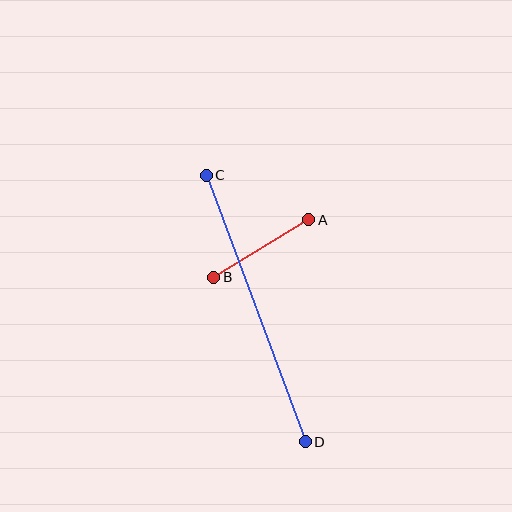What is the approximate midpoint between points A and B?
The midpoint is at approximately (261, 248) pixels.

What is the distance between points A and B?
The distance is approximately 111 pixels.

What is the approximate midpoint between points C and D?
The midpoint is at approximately (256, 308) pixels.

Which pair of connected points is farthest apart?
Points C and D are farthest apart.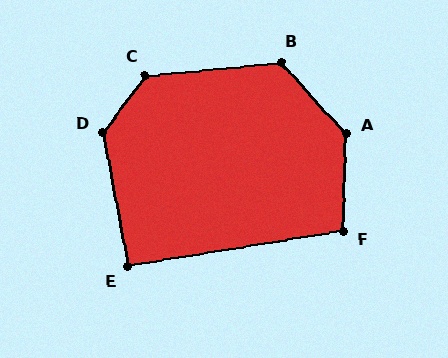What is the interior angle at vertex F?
Approximately 101 degrees (obtuse).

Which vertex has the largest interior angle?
A, at approximately 136 degrees.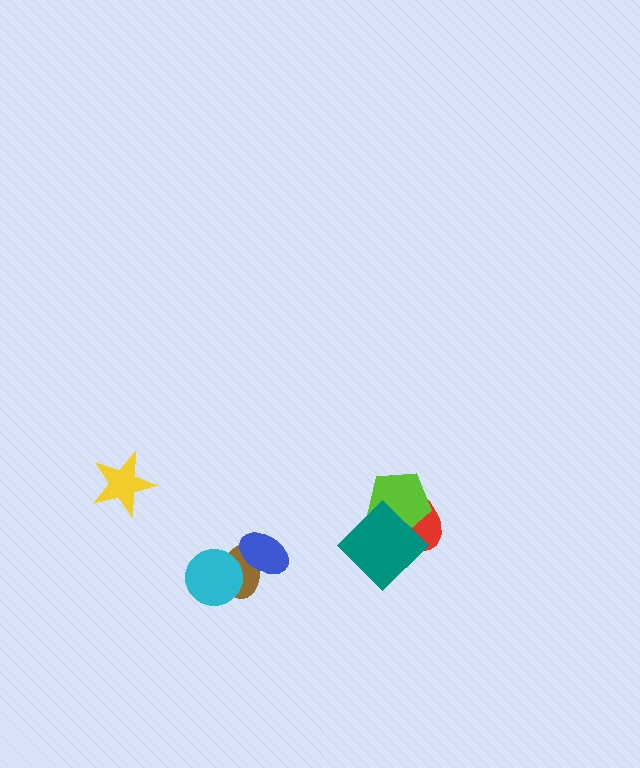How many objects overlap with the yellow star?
0 objects overlap with the yellow star.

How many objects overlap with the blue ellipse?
1 object overlaps with the blue ellipse.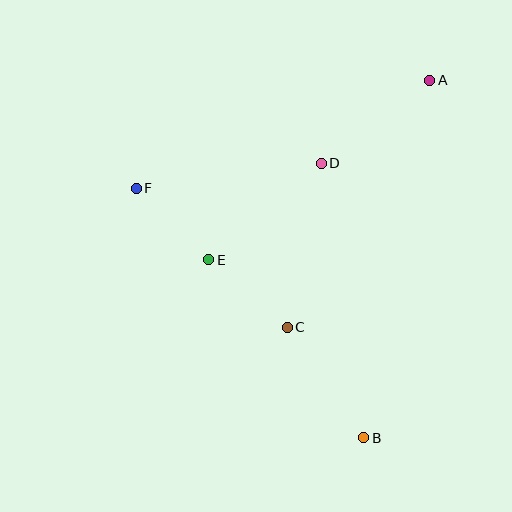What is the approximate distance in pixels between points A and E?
The distance between A and E is approximately 285 pixels.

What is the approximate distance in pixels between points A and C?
The distance between A and C is approximately 285 pixels.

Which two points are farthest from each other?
Points A and B are farthest from each other.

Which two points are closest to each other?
Points E and F are closest to each other.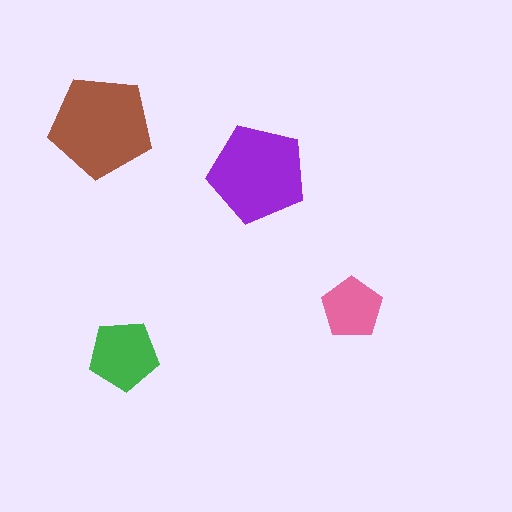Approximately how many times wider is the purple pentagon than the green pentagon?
About 1.5 times wider.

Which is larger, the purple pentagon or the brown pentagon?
The brown one.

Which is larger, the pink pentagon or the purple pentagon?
The purple one.